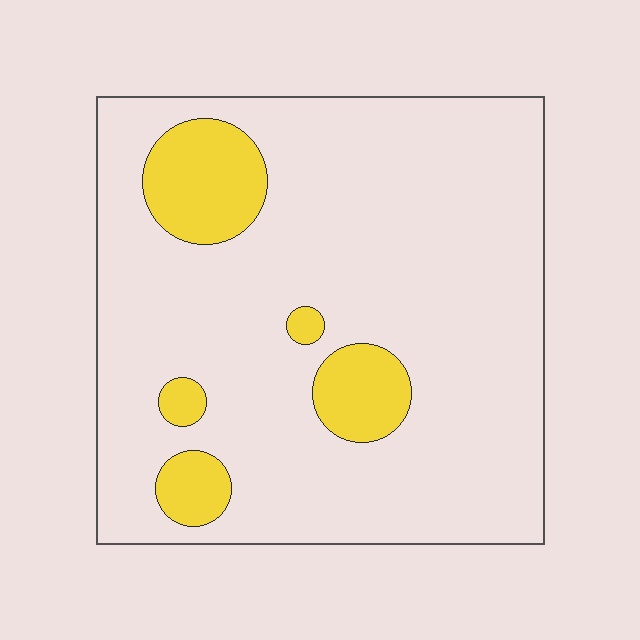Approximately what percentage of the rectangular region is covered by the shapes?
Approximately 15%.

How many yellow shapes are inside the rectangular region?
5.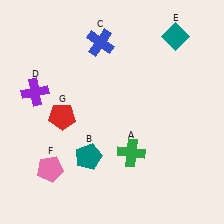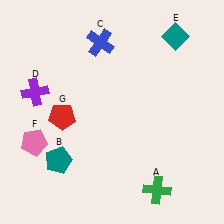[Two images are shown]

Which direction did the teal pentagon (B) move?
The teal pentagon (B) moved left.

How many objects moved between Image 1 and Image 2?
3 objects moved between the two images.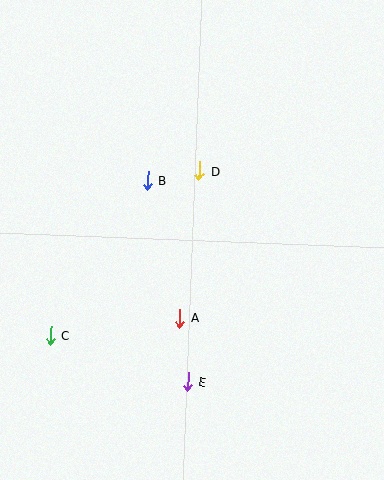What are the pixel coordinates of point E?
Point E is at (188, 382).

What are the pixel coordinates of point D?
Point D is at (200, 171).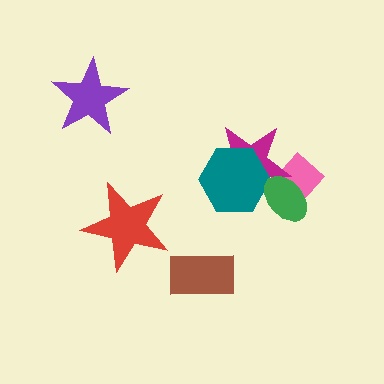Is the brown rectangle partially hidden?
No, no other shape covers it.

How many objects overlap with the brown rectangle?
0 objects overlap with the brown rectangle.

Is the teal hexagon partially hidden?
Yes, it is partially covered by another shape.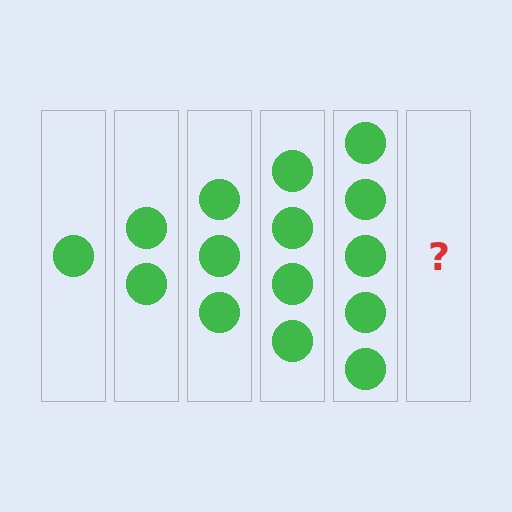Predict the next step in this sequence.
The next step is 6 circles.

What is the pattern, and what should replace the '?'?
The pattern is that each step adds one more circle. The '?' should be 6 circles.